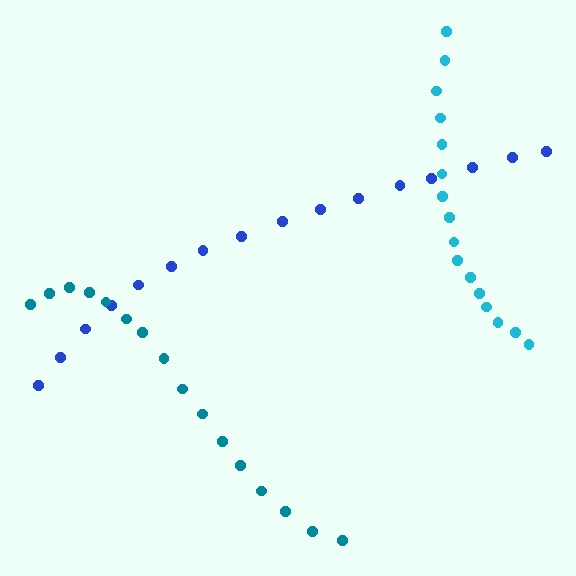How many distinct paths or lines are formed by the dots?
There are 3 distinct paths.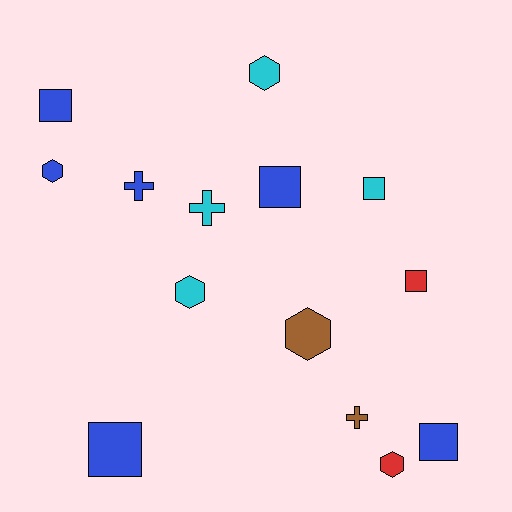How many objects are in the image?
There are 14 objects.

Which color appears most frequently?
Blue, with 6 objects.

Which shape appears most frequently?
Square, with 6 objects.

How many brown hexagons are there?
There is 1 brown hexagon.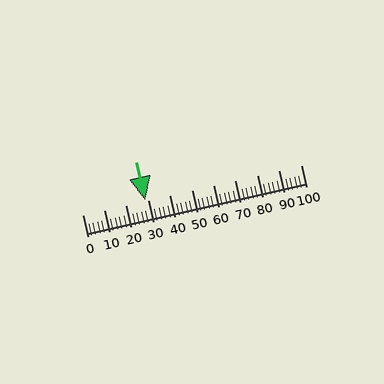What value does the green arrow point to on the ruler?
The green arrow points to approximately 29.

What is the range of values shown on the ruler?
The ruler shows values from 0 to 100.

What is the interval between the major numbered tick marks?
The major tick marks are spaced 10 units apart.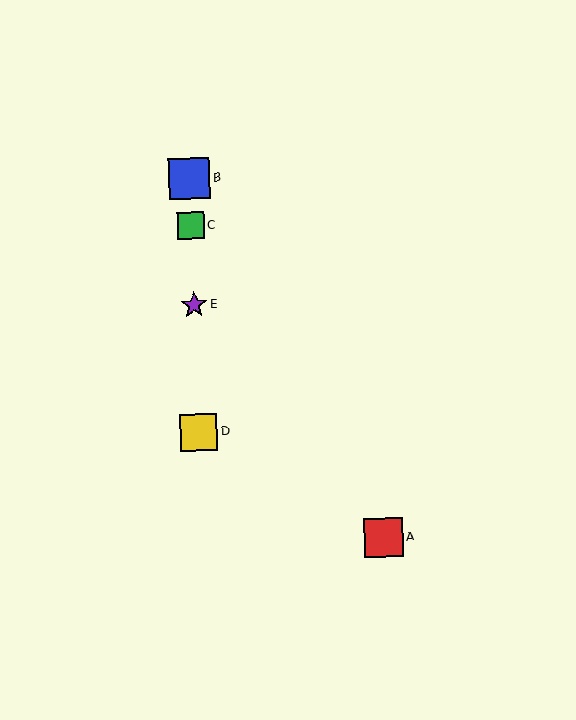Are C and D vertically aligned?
Yes, both are at x≈191.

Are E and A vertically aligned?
No, E is at x≈194 and A is at x≈384.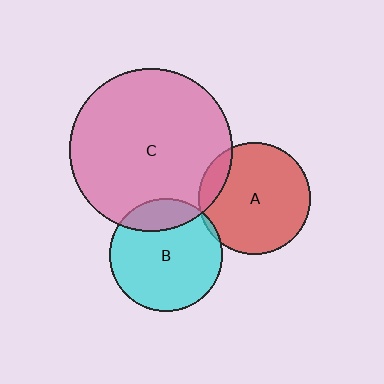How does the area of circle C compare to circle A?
Approximately 2.1 times.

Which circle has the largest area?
Circle C (pink).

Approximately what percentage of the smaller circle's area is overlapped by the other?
Approximately 10%.